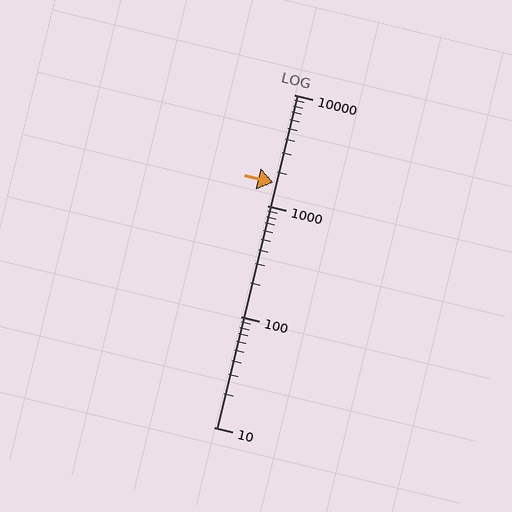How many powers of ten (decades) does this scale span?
The scale spans 3 decades, from 10 to 10000.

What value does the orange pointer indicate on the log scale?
The pointer indicates approximately 1600.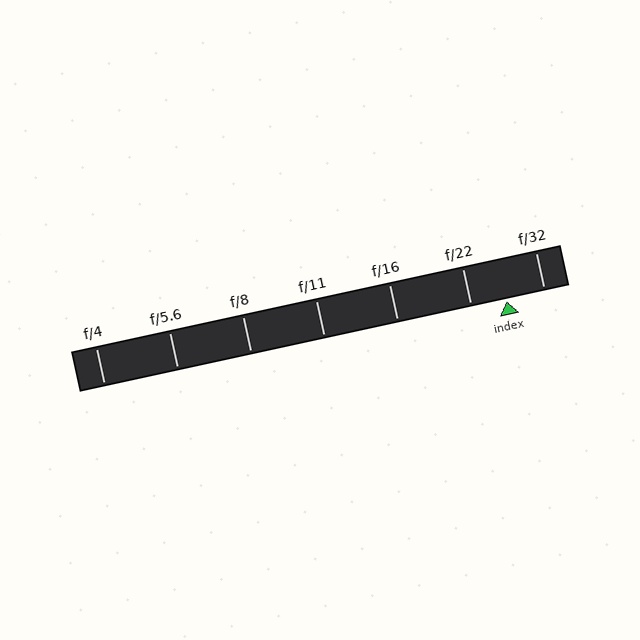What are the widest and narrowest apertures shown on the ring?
The widest aperture shown is f/4 and the narrowest is f/32.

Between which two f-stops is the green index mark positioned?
The index mark is between f/22 and f/32.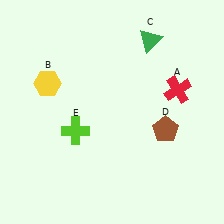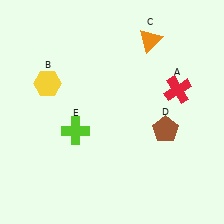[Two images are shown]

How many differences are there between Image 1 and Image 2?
There is 1 difference between the two images.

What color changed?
The triangle (C) changed from green in Image 1 to orange in Image 2.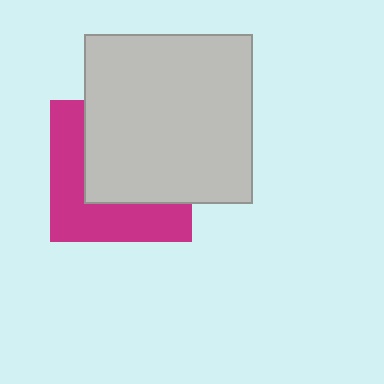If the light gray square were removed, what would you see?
You would see the complete magenta square.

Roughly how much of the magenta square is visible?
A small part of it is visible (roughly 44%).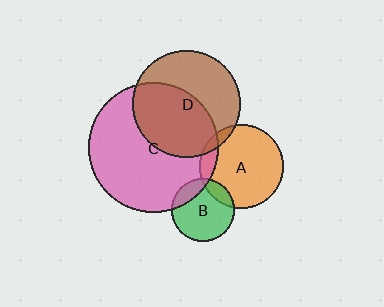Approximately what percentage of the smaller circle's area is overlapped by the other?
Approximately 10%.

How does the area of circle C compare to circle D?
Approximately 1.5 times.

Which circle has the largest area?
Circle C (pink).